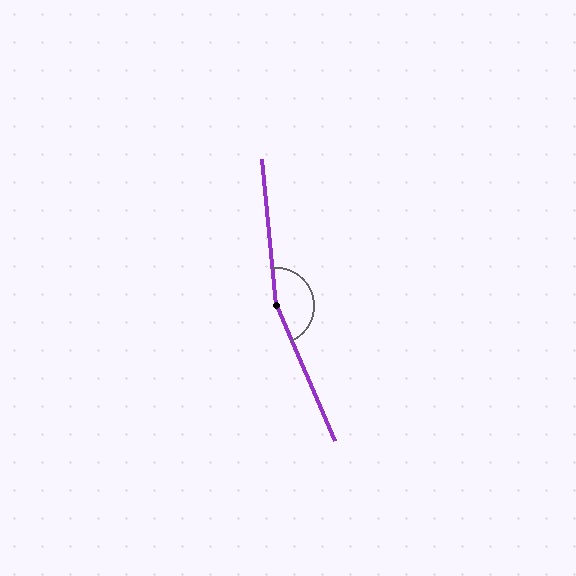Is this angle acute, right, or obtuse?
It is obtuse.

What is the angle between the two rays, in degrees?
Approximately 162 degrees.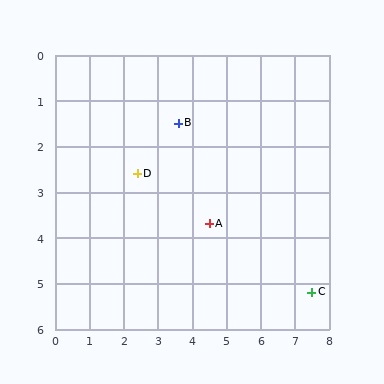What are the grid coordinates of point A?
Point A is at approximately (4.5, 3.7).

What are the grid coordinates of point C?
Point C is at approximately (7.5, 5.2).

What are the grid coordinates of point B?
Point B is at approximately (3.6, 1.5).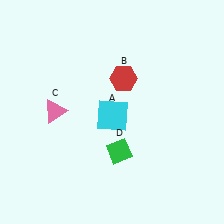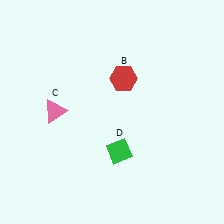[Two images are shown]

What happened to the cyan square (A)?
The cyan square (A) was removed in Image 2. It was in the bottom-right area of Image 1.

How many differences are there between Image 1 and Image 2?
There is 1 difference between the two images.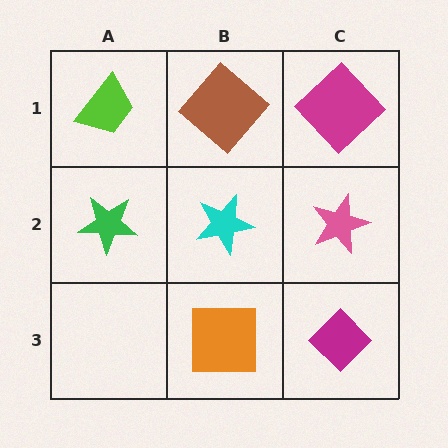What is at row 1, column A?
A lime trapezoid.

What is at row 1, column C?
A magenta diamond.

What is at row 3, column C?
A magenta diamond.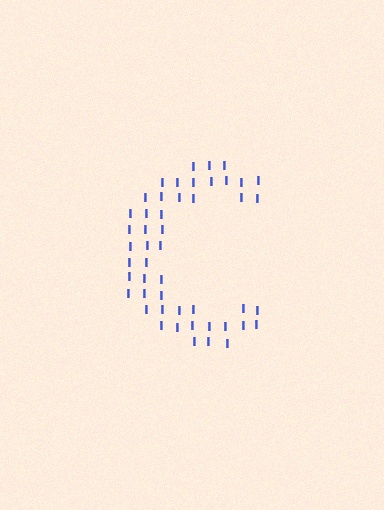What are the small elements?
The small elements are letter I's.